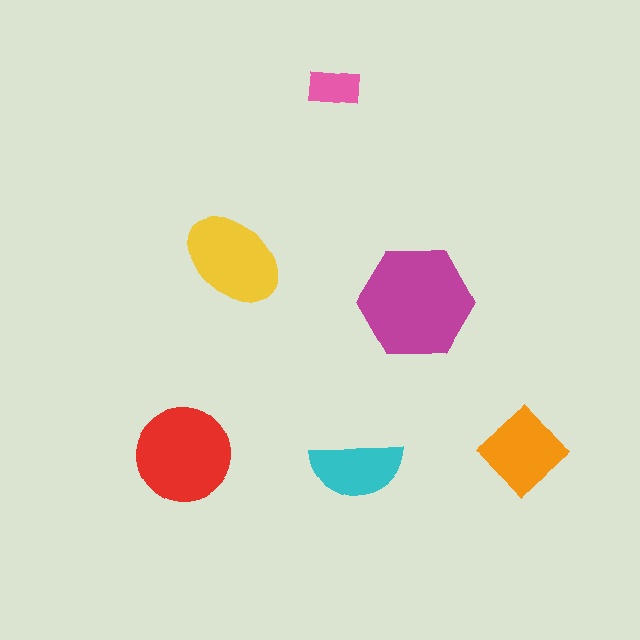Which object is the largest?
The magenta hexagon.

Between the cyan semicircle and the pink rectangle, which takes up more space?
The cyan semicircle.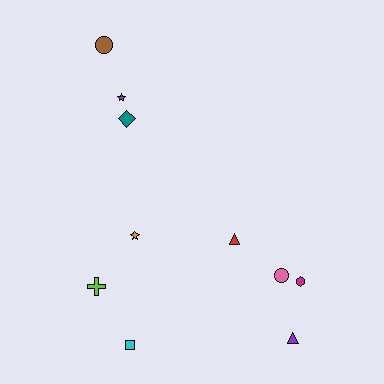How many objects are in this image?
There are 10 objects.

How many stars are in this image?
There are 2 stars.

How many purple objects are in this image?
There are 2 purple objects.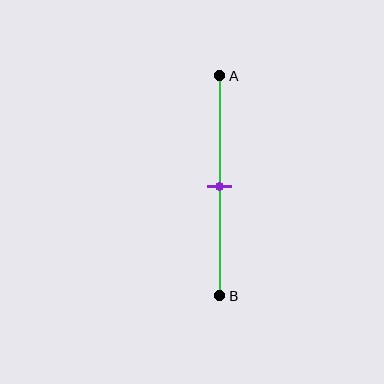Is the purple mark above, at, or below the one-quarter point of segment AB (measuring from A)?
The purple mark is below the one-quarter point of segment AB.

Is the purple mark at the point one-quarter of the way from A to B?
No, the mark is at about 50% from A, not at the 25% one-quarter point.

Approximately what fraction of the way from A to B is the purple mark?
The purple mark is approximately 50% of the way from A to B.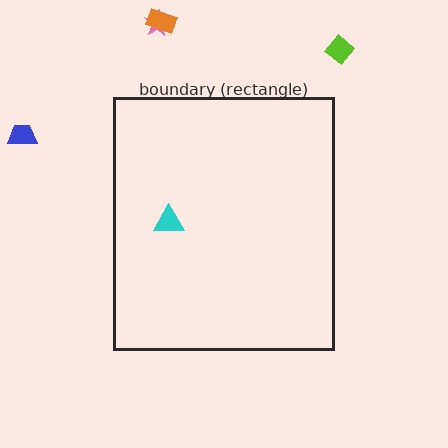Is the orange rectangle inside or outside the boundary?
Outside.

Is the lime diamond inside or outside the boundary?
Outside.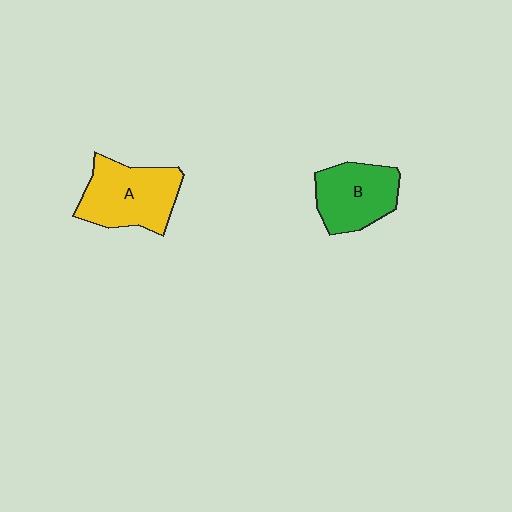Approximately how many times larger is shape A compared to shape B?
Approximately 1.2 times.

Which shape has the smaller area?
Shape B (green).